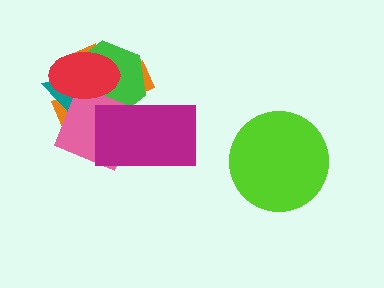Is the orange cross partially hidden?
Yes, it is partially covered by another shape.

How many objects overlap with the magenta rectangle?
4 objects overlap with the magenta rectangle.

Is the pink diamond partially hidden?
Yes, it is partially covered by another shape.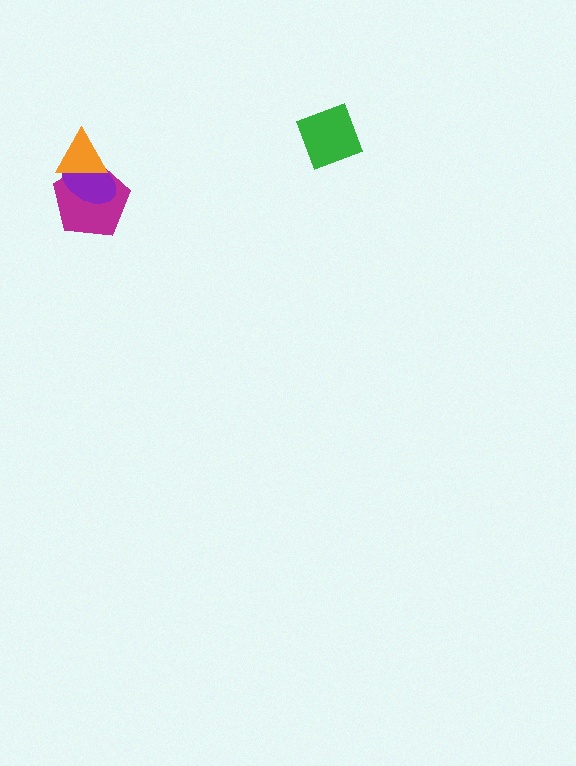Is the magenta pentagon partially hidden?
Yes, it is partially covered by another shape.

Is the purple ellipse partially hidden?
Yes, it is partially covered by another shape.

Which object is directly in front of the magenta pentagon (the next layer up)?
The purple ellipse is directly in front of the magenta pentagon.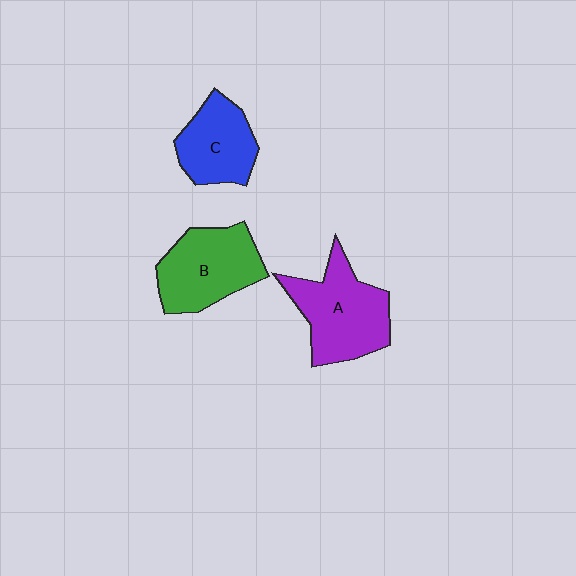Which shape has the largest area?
Shape A (purple).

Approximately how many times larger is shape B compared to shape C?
Approximately 1.3 times.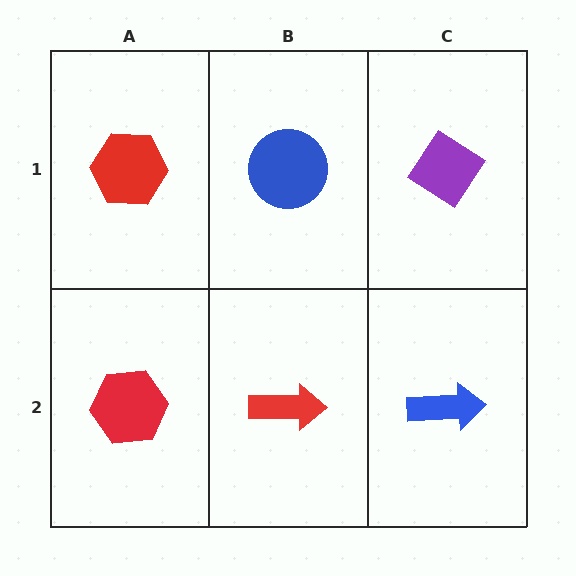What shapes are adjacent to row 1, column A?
A red hexagon (row 2, column A), a blue circle (row 1, column B).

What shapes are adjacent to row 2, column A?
A red hexagon (row 1, column A), a red arrow (row 2, column B).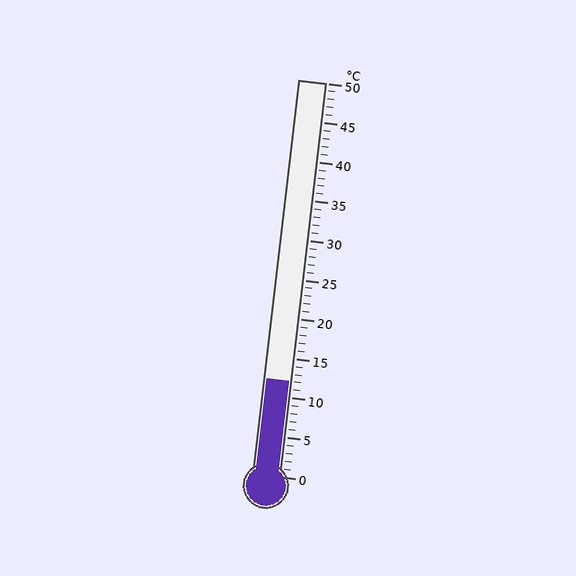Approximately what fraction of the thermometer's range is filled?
The thermometer is filled to approximately 25% of its range.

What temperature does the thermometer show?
The thermometer shows approximately 12°C.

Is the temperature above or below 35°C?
The temperature is below 35°C.